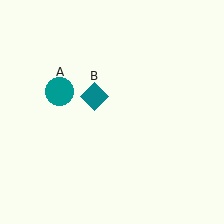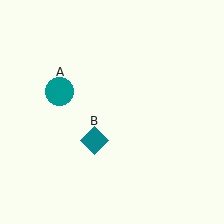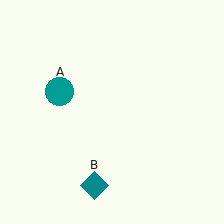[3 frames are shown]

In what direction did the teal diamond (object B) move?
The teal diamond (object B) moved down.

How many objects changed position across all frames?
1 object changed position: teal diamond (object B).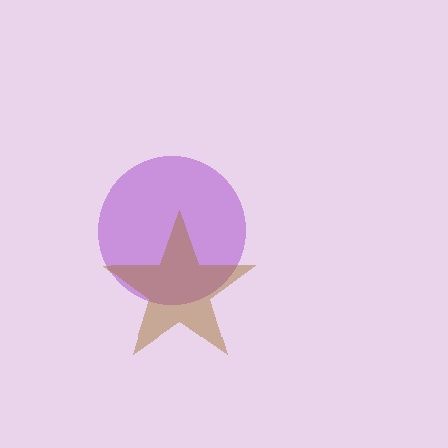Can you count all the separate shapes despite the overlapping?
Yes, there are 2 separate shapes.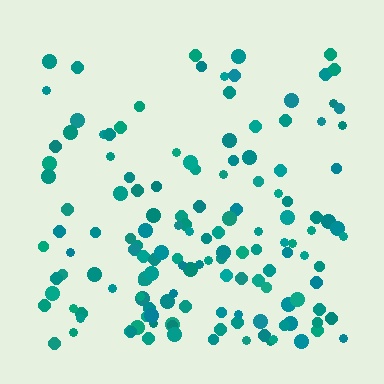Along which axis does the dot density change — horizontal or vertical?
Vertical.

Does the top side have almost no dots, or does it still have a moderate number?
Still a moderate number, just noticeably fewer than the bottom.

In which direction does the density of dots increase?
From top to bottom, with the bottom side densest.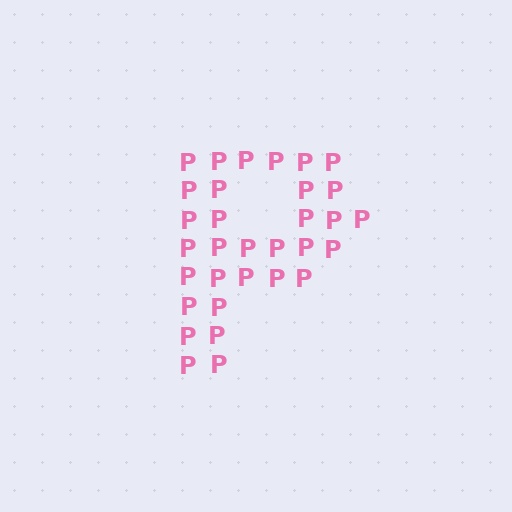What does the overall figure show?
The overall figure shows the letter P.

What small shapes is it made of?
It is made of small letter P's.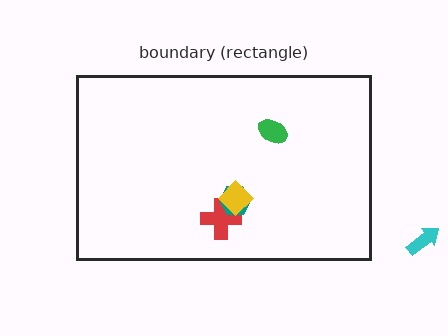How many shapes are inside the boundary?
4 inside, 1 outside.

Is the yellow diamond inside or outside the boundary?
Inside.